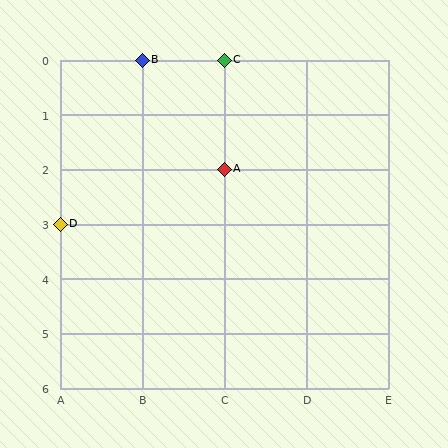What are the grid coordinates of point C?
Point C is at grid coordinates (C, 0).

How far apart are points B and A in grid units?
Points B and A are 1 column and 2 rows apart (about 2.2 grid units diagonally).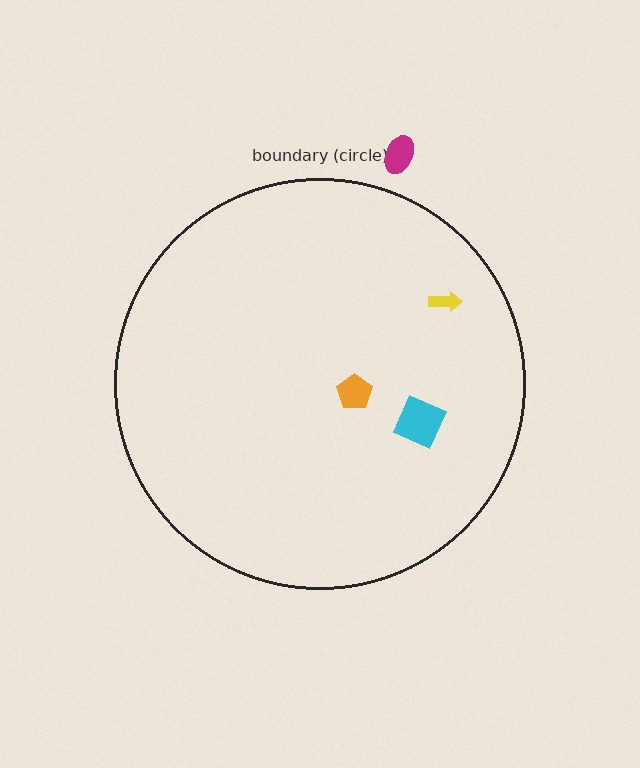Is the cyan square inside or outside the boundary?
Inside.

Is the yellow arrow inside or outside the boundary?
Inside.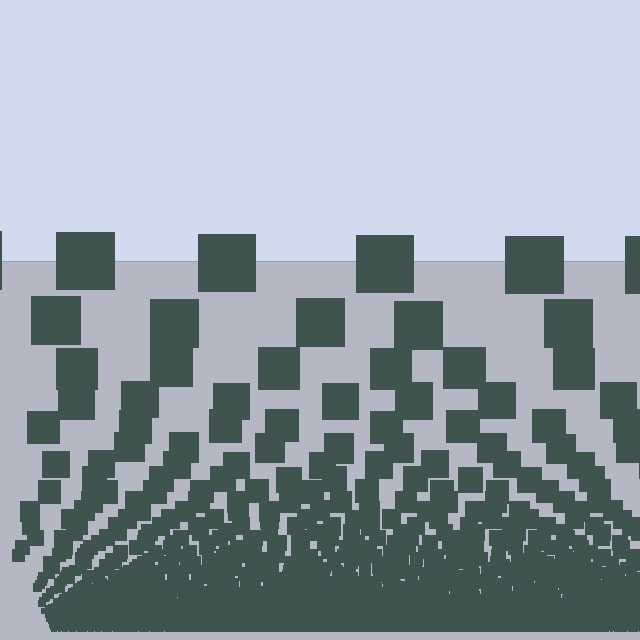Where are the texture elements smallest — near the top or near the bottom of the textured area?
Near the bottom.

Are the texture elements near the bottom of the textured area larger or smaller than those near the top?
Smaller. The gradient is inverted — elements near the bottom are smaller and denser.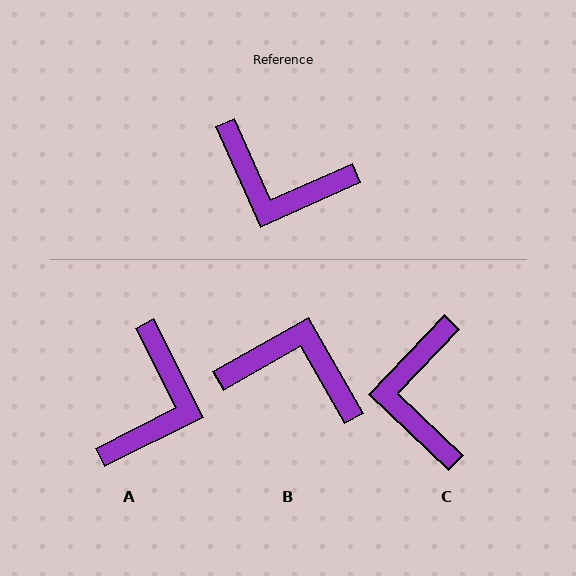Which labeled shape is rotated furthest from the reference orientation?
B, about 175 degrees away.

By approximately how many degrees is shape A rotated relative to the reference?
Approximately 93 degrees counter-clockwise.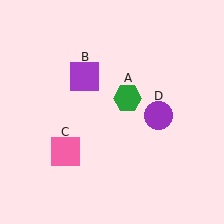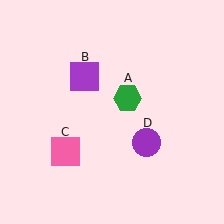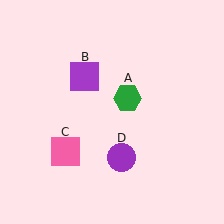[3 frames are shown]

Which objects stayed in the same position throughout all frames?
Green hexagon (object A) and purple square (object B) and pink square (object C) remained stationary.